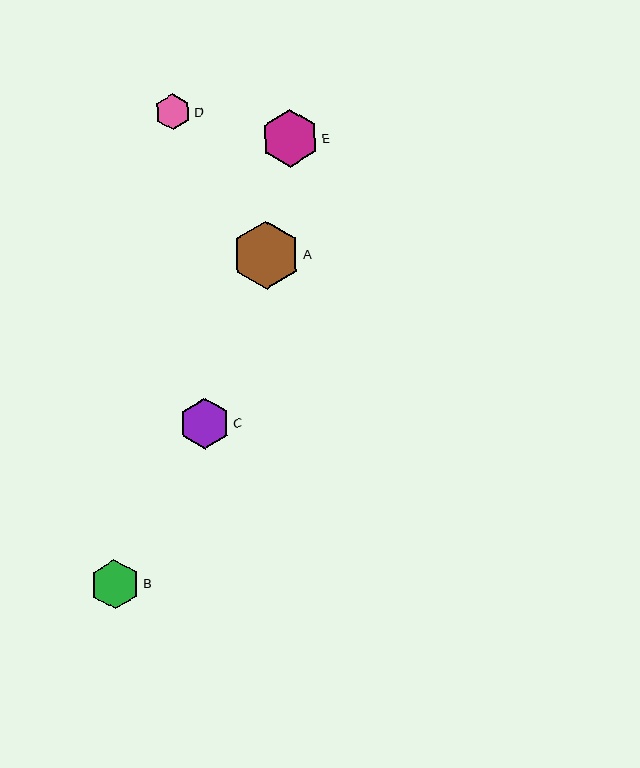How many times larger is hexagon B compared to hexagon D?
Hexagon B is approximately 1.4 times the size of hexagon D.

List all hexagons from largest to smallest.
From largest to smallest: A, E, C, B, D.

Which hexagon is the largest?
Hexagon A is the largest with a size of approximately 68 pixels.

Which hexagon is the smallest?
Hexagon D is the smallest with a size of approximately 36 pixels.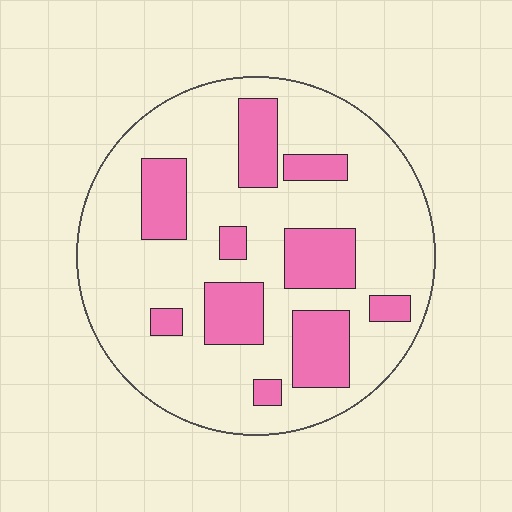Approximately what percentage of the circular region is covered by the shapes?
Approximately 25%.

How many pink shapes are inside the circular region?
10.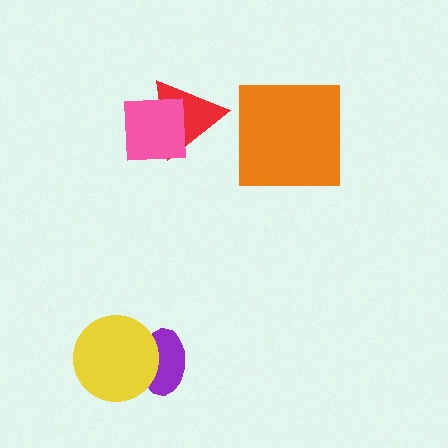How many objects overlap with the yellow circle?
1 object overlaps with the yellow circle.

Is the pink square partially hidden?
No, no other shape covers it.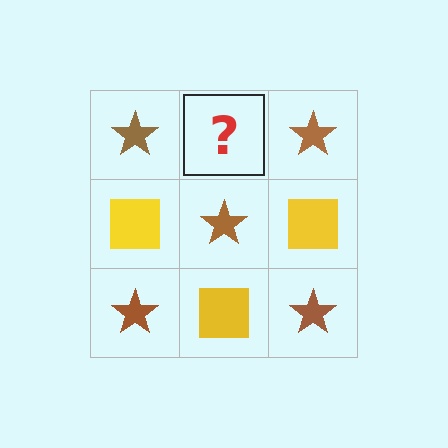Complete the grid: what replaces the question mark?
The question mark should be replaced with a yellow square.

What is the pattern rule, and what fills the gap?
The rule is that it alternates brown star and yellow square in a checkerboard pattern. The gap should be filled with a yellow square.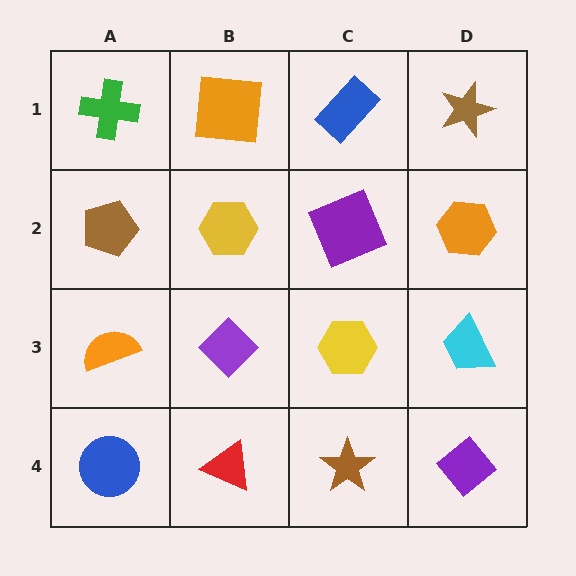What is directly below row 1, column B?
A yellow hexagon.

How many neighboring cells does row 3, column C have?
4.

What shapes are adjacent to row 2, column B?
An orange square (row 1, column B), a purple diamond (row 3, column B), a brown pentagon (row 2, column A), a purple square (row 2, column C).